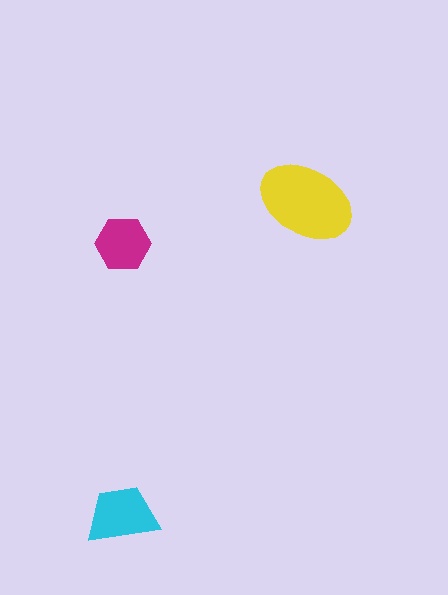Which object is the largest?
The yellow ellipse.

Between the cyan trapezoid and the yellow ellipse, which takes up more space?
The yellow ellipse.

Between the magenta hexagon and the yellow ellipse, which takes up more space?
The yellow ellipse.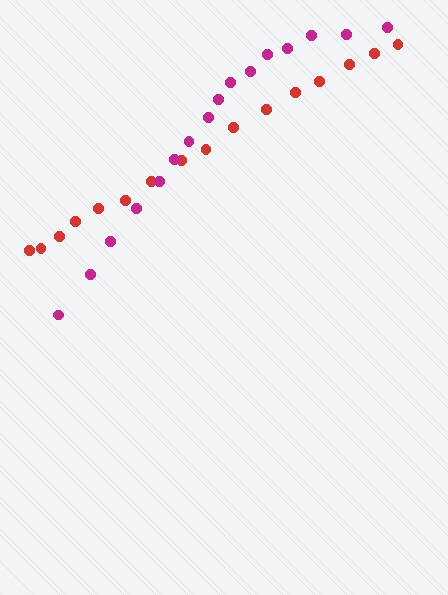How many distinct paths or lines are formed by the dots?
There are 2 distinct paths.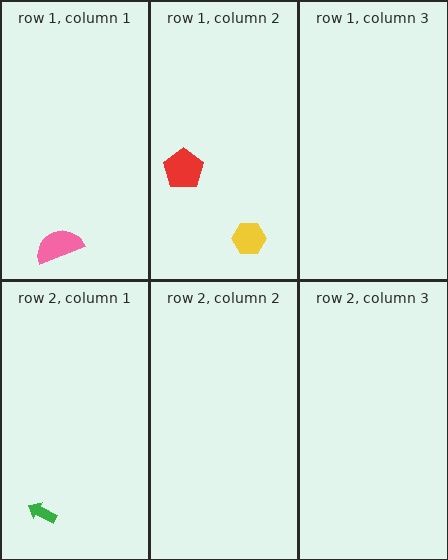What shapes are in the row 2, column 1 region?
The green arrow.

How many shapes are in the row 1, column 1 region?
1.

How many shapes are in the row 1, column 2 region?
2.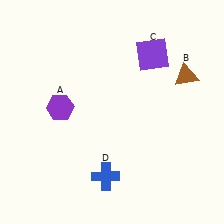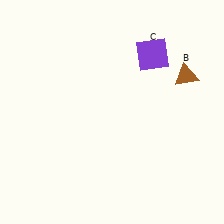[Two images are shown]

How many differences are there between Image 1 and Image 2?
There are 2 differences between the two images.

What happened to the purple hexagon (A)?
The purple hexagon (A) was removed in Image 2. It was in the top-left area of Image 1.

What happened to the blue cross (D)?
The blue cross (D) was removed in Image 2. It was in the bottom-left area of Image 1.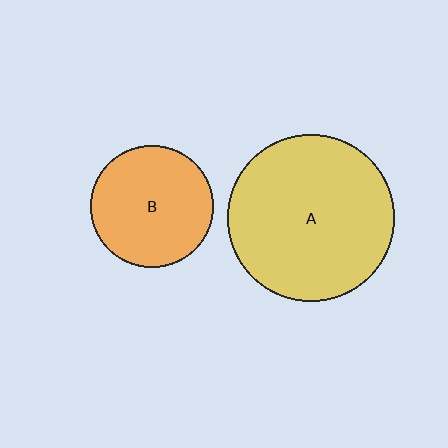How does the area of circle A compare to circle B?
Approximately 1.9 times.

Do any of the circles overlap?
No, none of the circles overlap.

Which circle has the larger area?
Circle A (yellow).